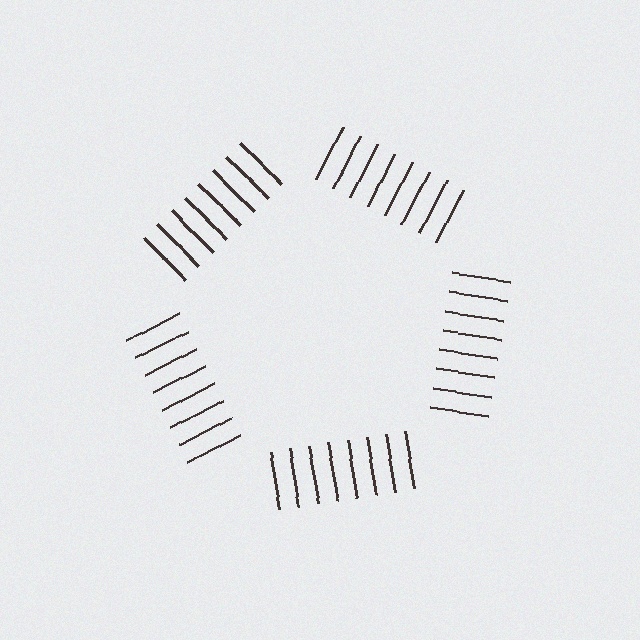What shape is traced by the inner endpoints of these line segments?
An illusory pentagon — the line segments terminate on its edges but no continuous stroke is drawn.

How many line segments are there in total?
40 — 8 along each of the 5 edges.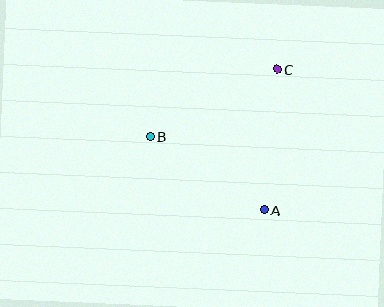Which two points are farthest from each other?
Points B and C are farthest from each other.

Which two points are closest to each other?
Points A and B are closest to each other.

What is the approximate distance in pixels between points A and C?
The distance between A and C is approximately 141 pixels.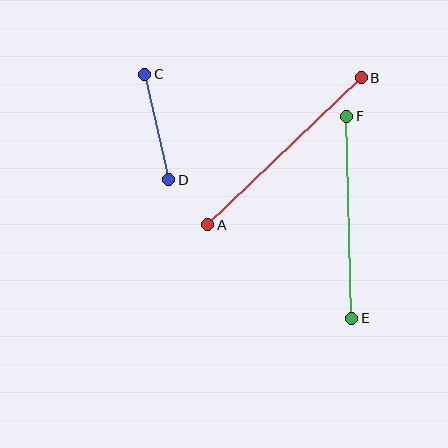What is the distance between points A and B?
The distance is approximately 212 pixels.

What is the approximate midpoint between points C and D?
The midpoint is at approximately (157, 127) pixels.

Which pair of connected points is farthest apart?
Points A and B are farthest apart.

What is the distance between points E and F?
The distance is approximately 202 pixels.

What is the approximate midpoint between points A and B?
The midpoint is at approximately (284, 151) pixels.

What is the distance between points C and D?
The distance is approximately 108 pixels.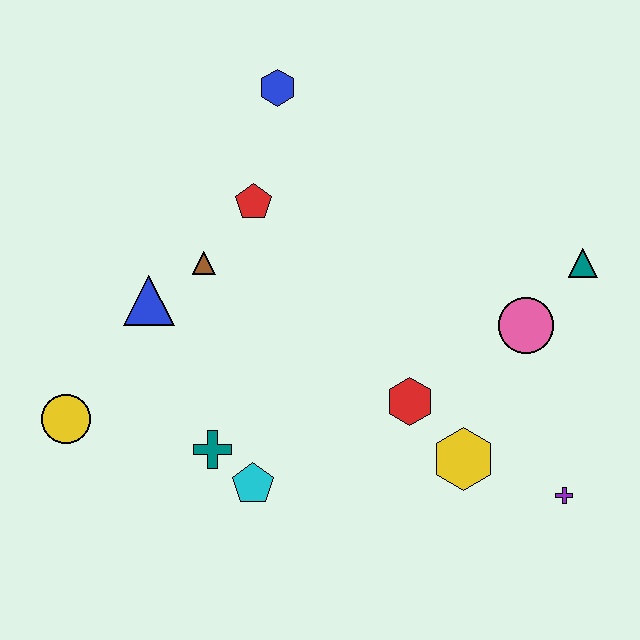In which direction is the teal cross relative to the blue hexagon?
The teal cross is below the blue hexagon.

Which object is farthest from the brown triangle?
The purple cross is farthest from the brown triangle.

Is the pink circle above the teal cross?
Yes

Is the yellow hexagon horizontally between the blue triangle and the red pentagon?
No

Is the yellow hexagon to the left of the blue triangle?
No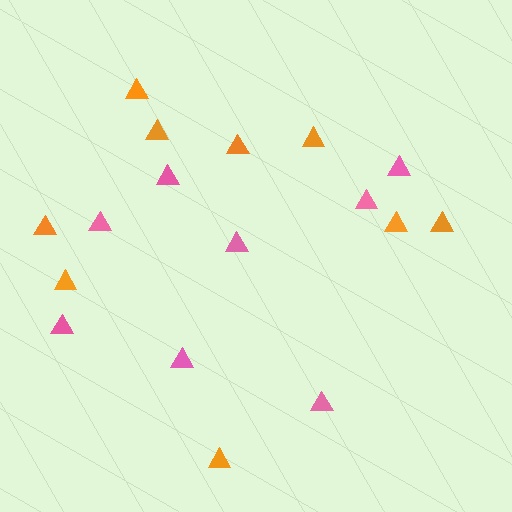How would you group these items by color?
There are 2 groups: one group of orange triangles (9) and one group of pink triangles (8).